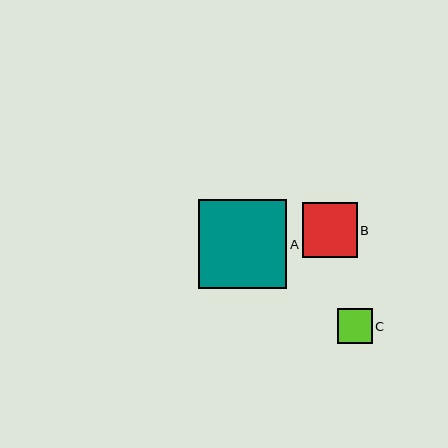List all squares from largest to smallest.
From largest to smallest: A, B, C.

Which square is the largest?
Square A is the largest with a size of approximately 88 pixels.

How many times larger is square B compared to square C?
Square B is approximately 1.6 times the size of square C.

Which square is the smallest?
Square C is the smallest with a size of approximately 35 pixels.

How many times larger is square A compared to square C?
Square A is approximately 2.5 times the size of square C.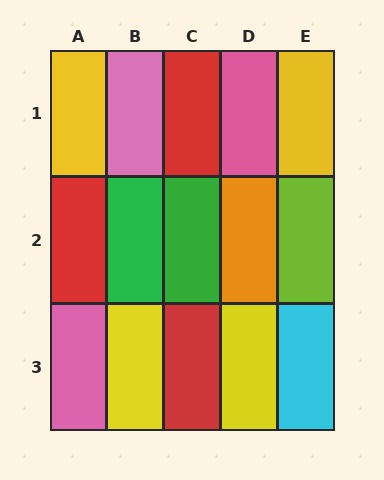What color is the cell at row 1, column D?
Pink.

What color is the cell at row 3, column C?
Red.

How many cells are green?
2 cells are green.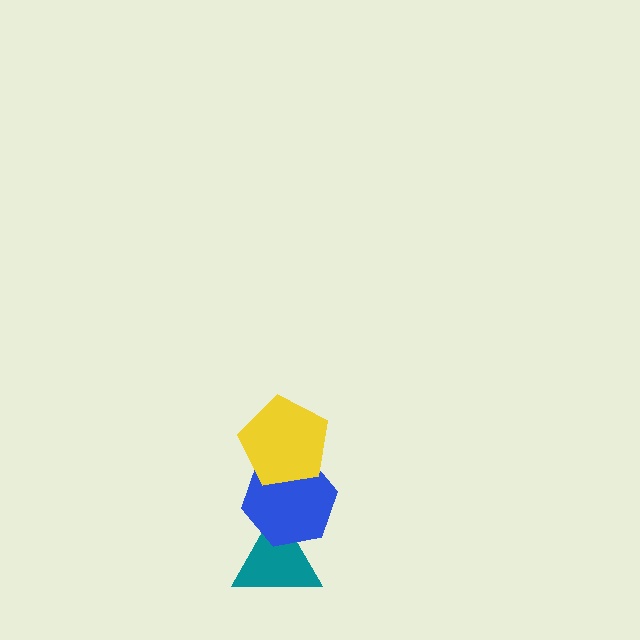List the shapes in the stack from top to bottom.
From top to bottom: the yellow pentagon, the blue hexagon, the teal triangle.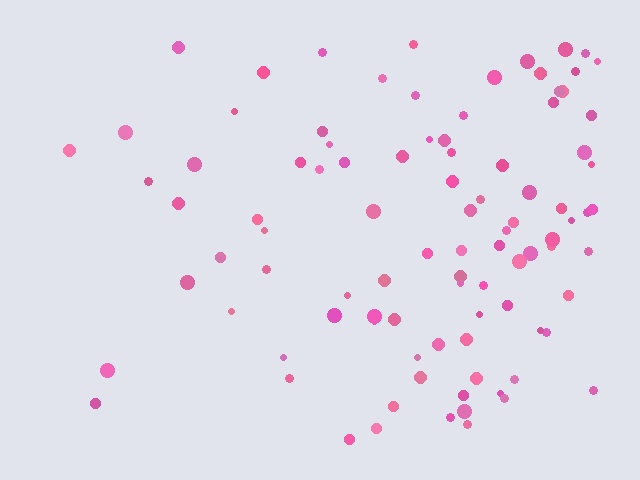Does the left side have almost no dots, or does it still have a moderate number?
Still a moderate number, just noticeably fewer than the right.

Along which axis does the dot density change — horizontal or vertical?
Horizontal.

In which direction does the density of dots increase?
From left to right, with the right side densest.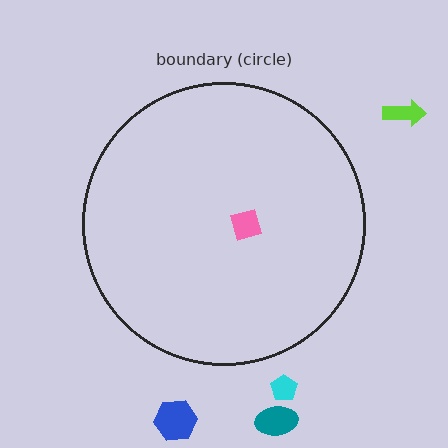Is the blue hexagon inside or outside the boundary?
Outside.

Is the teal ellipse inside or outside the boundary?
Outside.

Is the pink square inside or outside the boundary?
Inside.